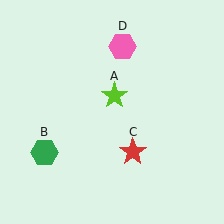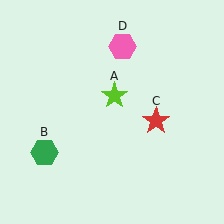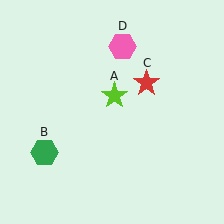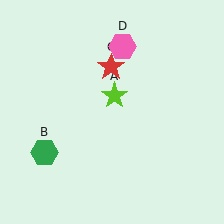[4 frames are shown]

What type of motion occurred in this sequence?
The red star (object C) rotated counterclockwise around the center of the scene.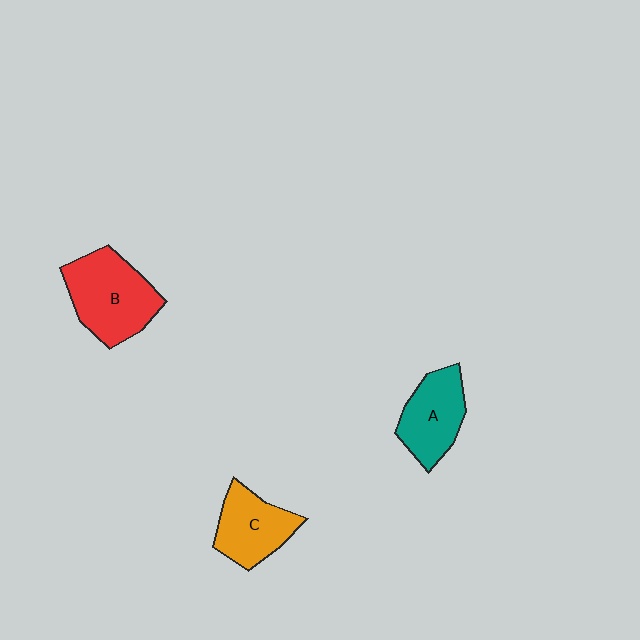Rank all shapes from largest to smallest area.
From largest to smallest: B (red), A (teal), C (orange).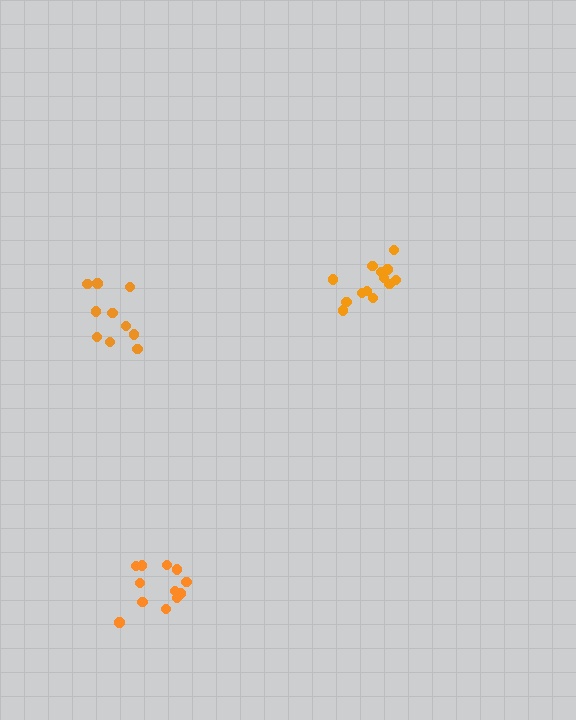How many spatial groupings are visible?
There are 3 spatial groupings.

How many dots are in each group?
Group 1: 13 dots, Group 2: 12 dots, Group 3: 10 dots (35 total).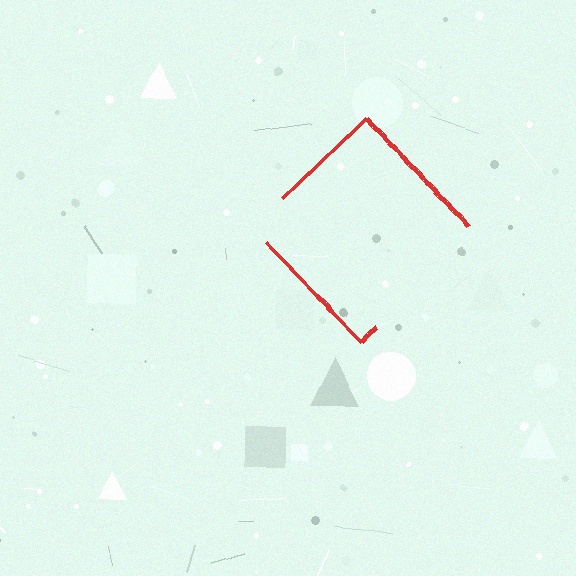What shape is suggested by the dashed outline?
The dashed outline suggests a diamond.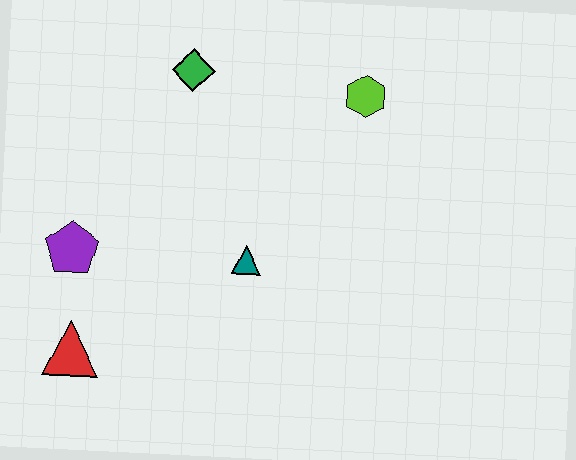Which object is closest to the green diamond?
The lime hexagon is closest to the green diamond.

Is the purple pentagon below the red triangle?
No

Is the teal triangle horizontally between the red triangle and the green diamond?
No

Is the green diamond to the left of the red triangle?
No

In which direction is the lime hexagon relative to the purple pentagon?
The lime hexagon is to the right of the purple pentagon.